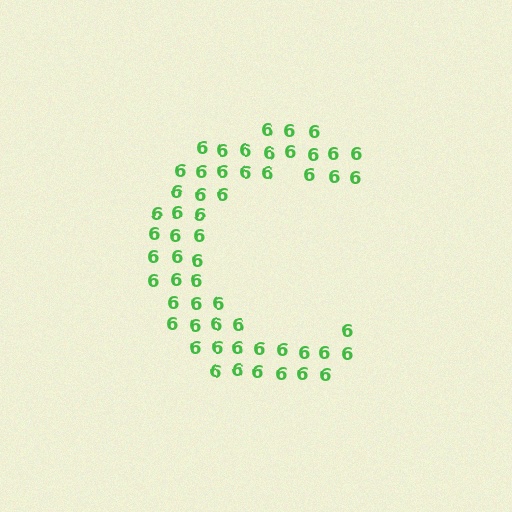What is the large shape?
The large shape is the letter C.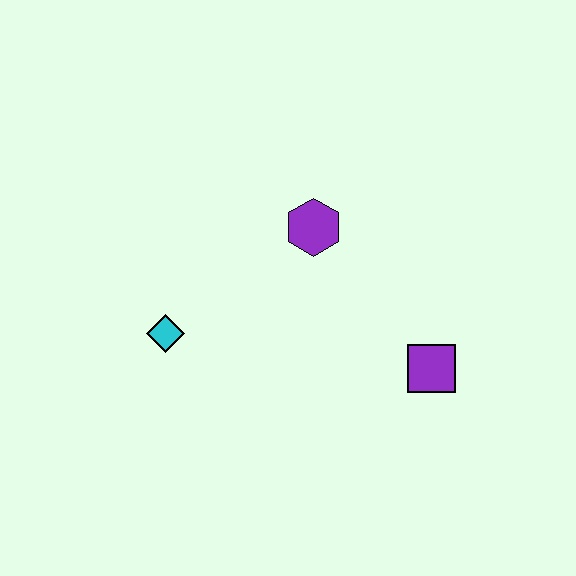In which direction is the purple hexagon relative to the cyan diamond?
The purple hexagon is to the right of the cyan diamond.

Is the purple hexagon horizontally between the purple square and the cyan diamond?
Yes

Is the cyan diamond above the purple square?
Yes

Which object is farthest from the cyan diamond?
The purple square is farthest from the cyan diamond.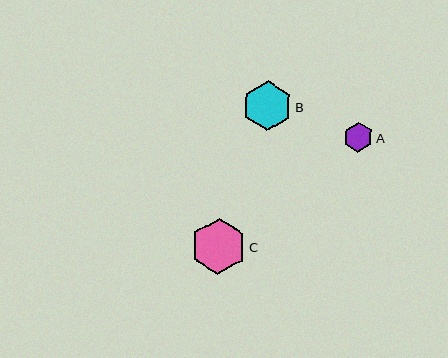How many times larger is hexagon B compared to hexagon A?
Hexagon B is approximately 1.7 times the size of hexagon A.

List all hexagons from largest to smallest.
From largest to smallest: C, B, A.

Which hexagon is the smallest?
Hexagon A is the smallest with a size of approximately 30 pixels.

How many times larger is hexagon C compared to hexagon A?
Hexagon C is approximately 1.9 times the size of hexagon A.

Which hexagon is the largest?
Hexagon C is the largest with a size of approximately 56 pixels.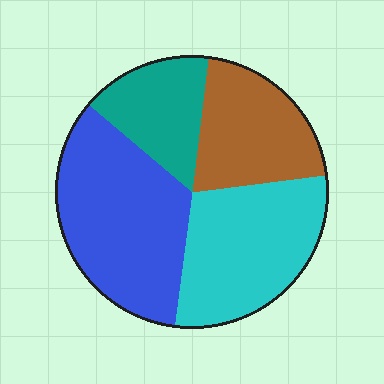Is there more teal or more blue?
Blue.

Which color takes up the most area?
Blue, at roughly 35%.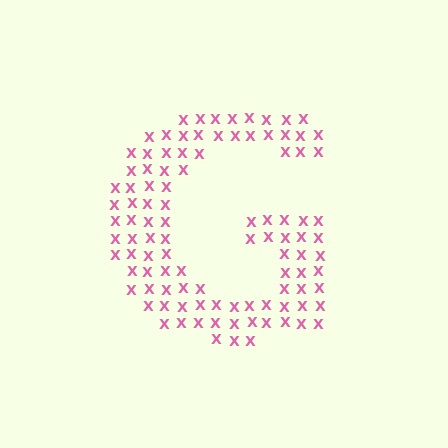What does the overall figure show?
The overall figure shows the letter G.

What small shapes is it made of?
It is made of small letter X's.